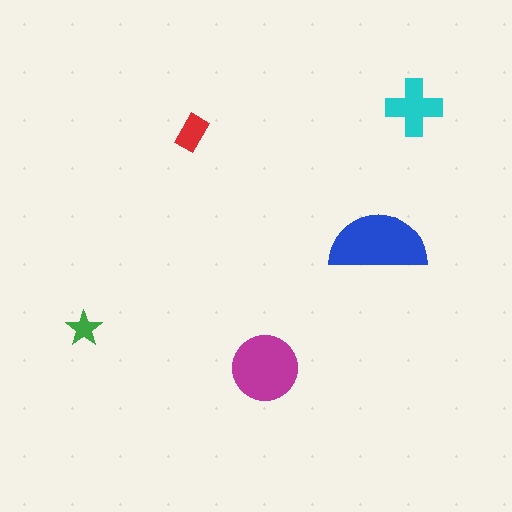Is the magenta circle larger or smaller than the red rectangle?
Larger.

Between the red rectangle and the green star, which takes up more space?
The red rectangle.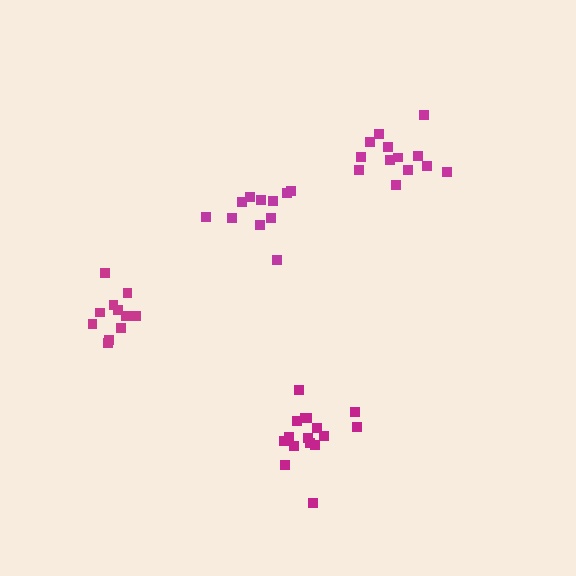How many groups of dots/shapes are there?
There are 4 groups.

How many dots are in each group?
Group 1: 11 dots, Group 2: 16 dots, Group 3: 11 dots, Group 4: 13 dots (51 total).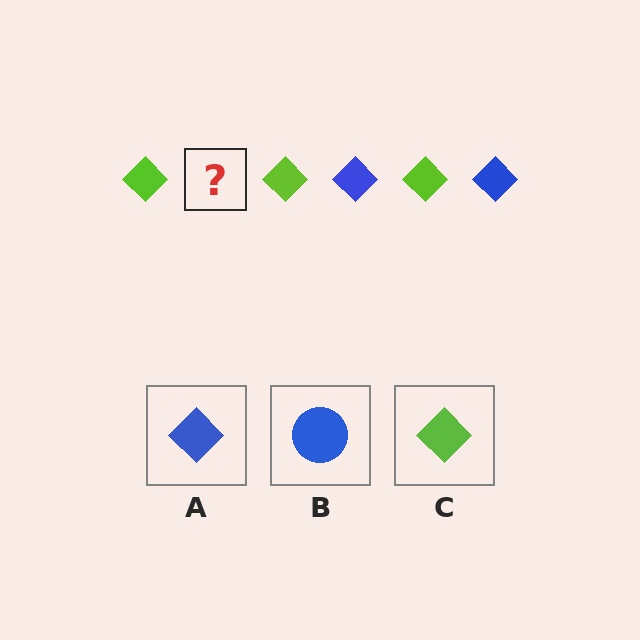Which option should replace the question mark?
Option A.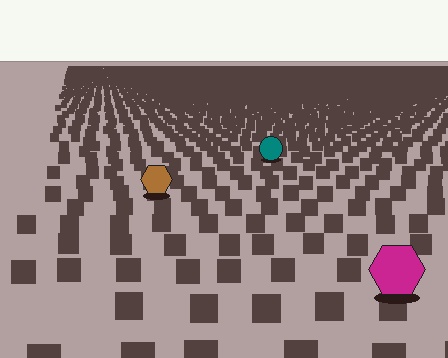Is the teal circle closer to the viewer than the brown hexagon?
No. The brown hexagon is closer — you can tell from the texture gradient: the ground texture is coarser near it.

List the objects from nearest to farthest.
From nearest to farthest: the magenta hexagon, the brown hexagon, the teal circle.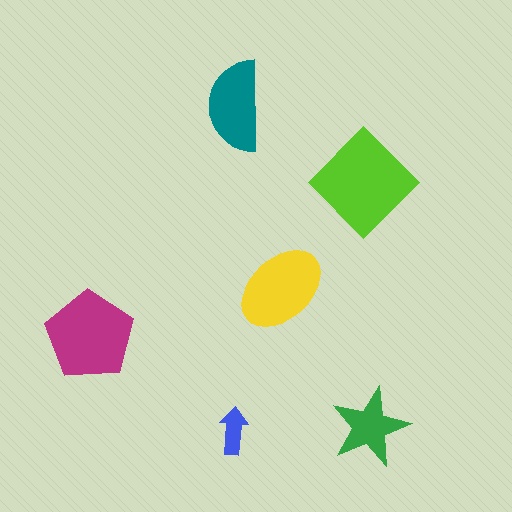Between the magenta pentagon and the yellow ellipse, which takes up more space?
The magenta pentagon.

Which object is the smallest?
The blue arrow.